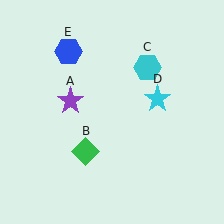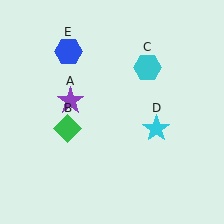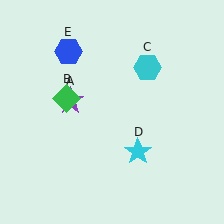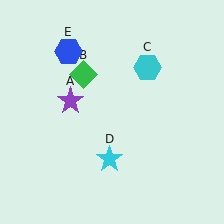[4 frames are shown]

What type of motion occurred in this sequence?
The green diamond (object B), cyan star (object D) rotated clockwise around the center of the scene.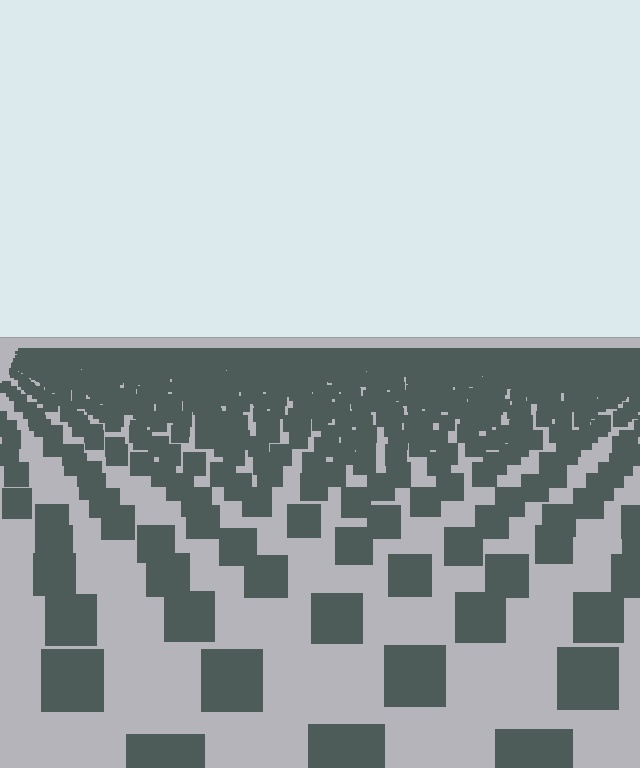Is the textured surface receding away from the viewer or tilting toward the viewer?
The surface is receding away from the viewer. Texture elements get smaller and denser toward the top.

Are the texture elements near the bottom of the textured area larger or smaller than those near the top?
Larger. Near the bottom, elements are closer to the viewer and appear at a bigger on-screen size.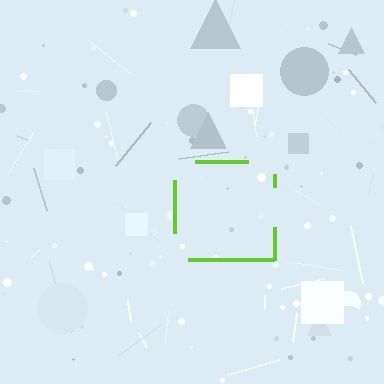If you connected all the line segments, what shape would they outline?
They would outline a square.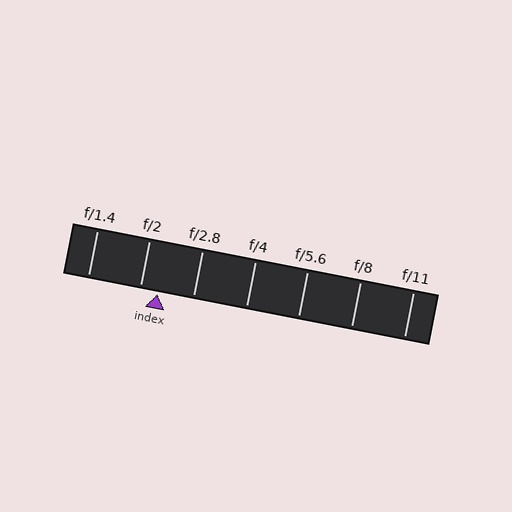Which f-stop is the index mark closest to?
The index mark is closest to f/2.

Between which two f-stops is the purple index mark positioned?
The index mark is between f/2 and f/2.8.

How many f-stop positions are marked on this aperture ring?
There are 7 f-stop positions marked.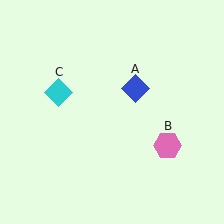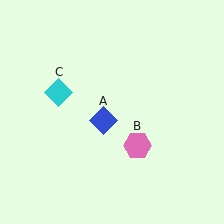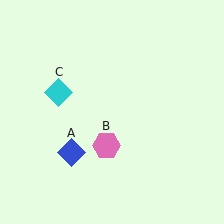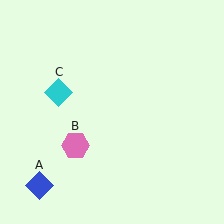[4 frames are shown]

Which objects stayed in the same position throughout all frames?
Cyan diamond (object C) remained stationary.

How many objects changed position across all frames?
2 objects changed position: blue diamond (object A), pink hexagon (object B).